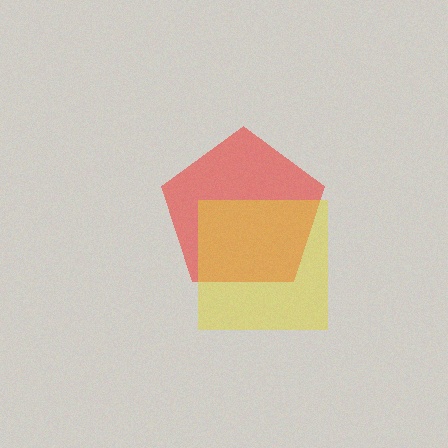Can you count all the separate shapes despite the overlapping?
Yes, there are 2 separate shapes.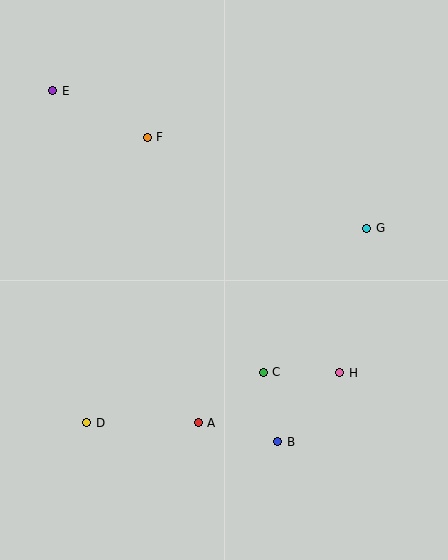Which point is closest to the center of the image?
Point C at (263, 372) is closest to the center.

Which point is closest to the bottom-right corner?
Point B is closest to the bottom-right corner.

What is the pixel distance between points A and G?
The distance between A and G is 258 pixels.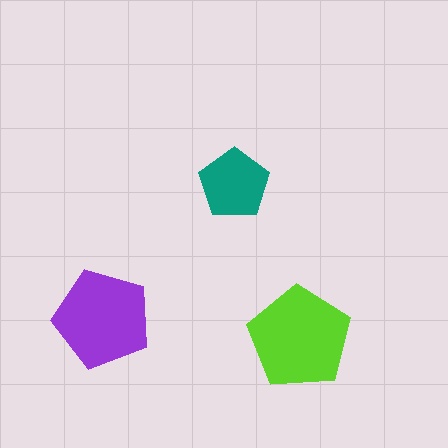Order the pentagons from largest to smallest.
the lime one, the purple one, the teal one.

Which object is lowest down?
The lime pentagon is bottommost.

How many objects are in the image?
There are 3 objects in the image.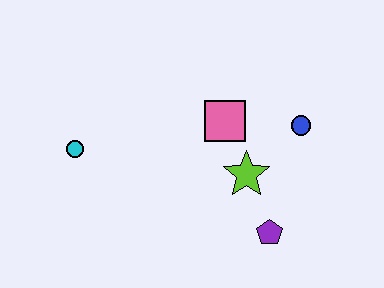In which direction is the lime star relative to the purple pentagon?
The lime star is above the purple pentagon.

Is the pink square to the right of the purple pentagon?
No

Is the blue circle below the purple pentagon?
No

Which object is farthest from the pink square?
The cyan circle is farthest from the pink square.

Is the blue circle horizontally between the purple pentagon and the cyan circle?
No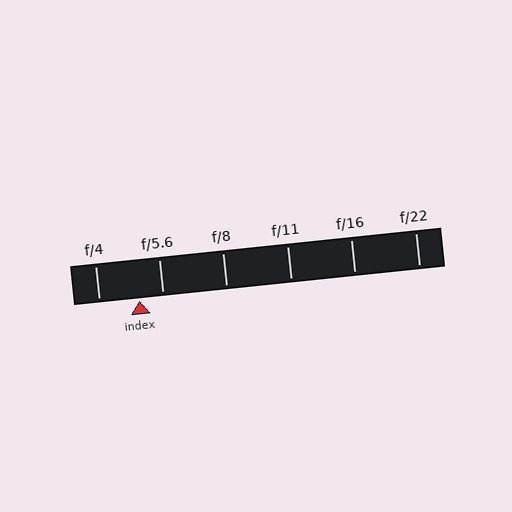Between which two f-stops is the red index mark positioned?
The index mark is between f/4 and f/5.6.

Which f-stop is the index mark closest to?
The index mark is closest to f/5.6.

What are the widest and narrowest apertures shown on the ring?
The widest aperture shown is f/4 and the narrowest is f/22.